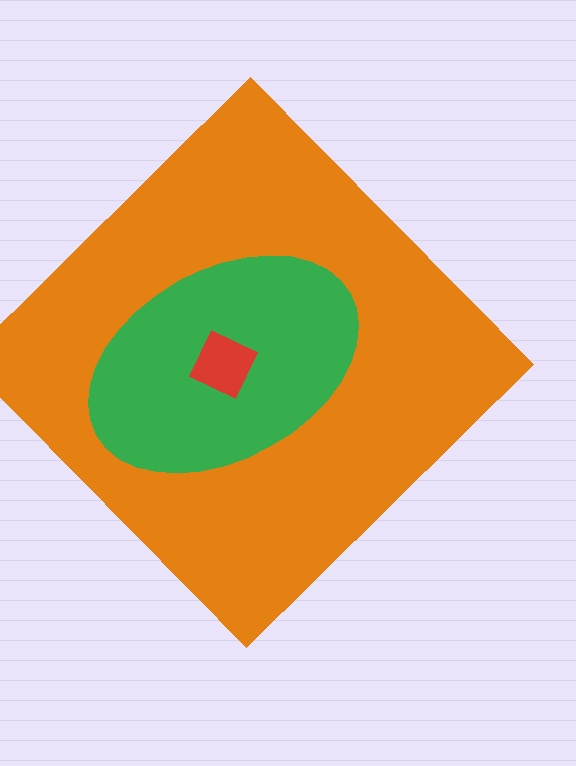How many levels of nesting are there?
3.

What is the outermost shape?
The orange diamond.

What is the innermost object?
The red diamond.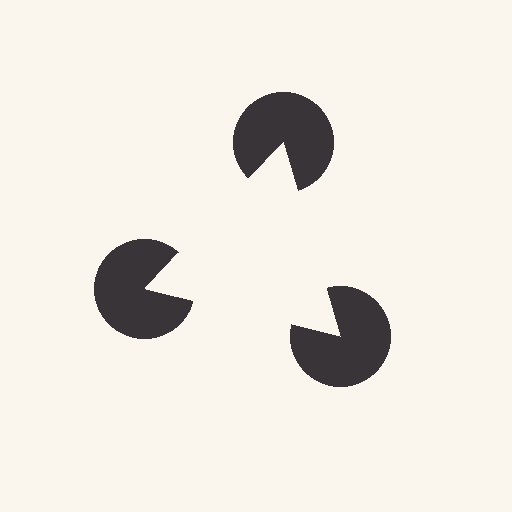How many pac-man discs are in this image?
There are 3 — one at each vertex of the illusory triangle.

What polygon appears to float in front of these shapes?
An illusory triangle — its edges are inferred from the aligned wedge cuts in the pac-man discs, not physically drawn.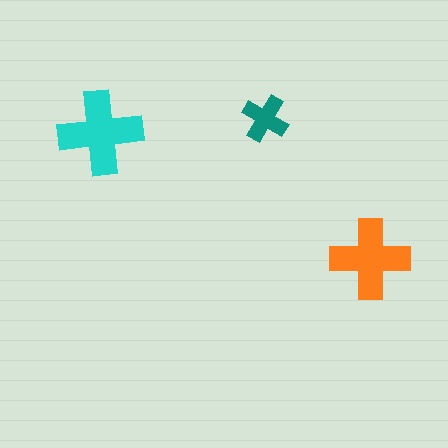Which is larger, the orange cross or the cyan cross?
The cyan one.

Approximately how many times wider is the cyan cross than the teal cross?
About 2 times wider.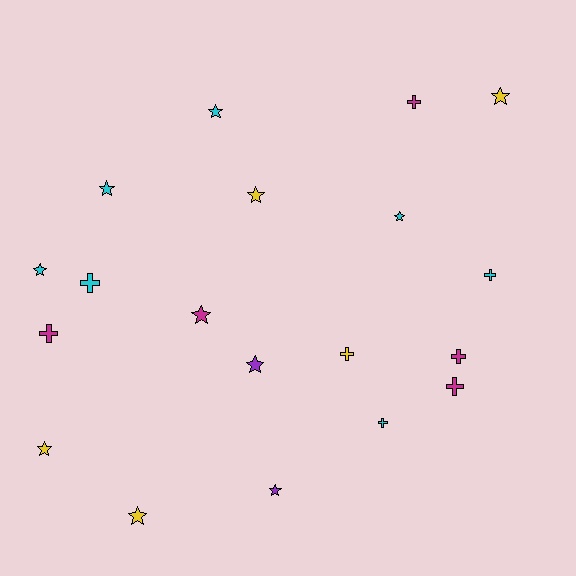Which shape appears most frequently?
Star, with 11 objects.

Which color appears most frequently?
Cyan, with 7 objects.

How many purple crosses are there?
There are no purple crosses.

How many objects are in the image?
There are 19 objects.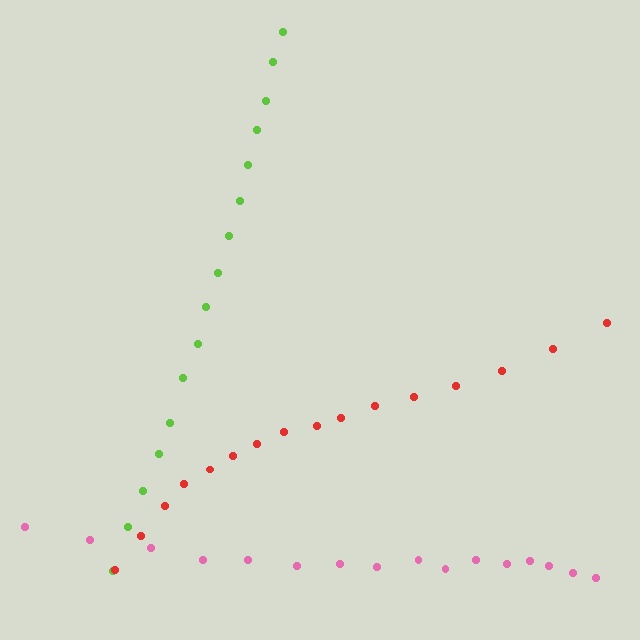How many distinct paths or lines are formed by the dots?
There are 3 distinct paths.